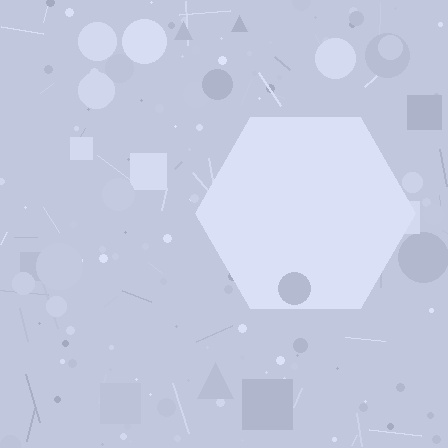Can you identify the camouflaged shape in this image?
The camouflaged shape is a hexagon.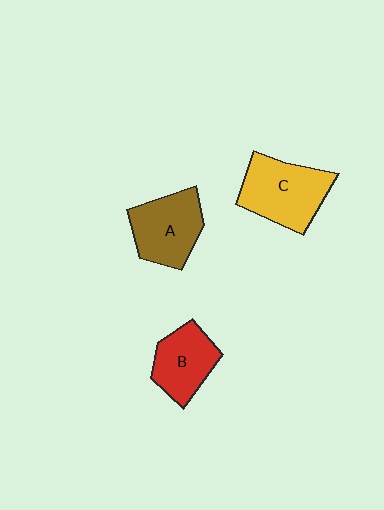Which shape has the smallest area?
Shape B (red).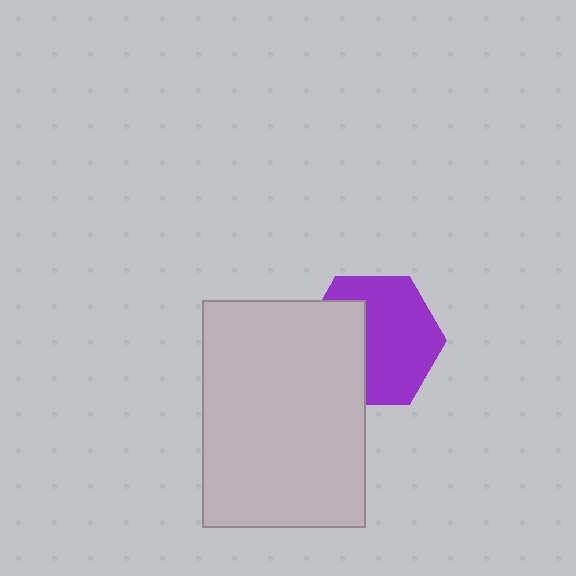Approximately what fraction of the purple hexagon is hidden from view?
Roughly 37% of the purple hexagon is hidden behind the light gray rectangle.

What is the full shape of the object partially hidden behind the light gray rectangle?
The partially hidden object is a purple hexagon.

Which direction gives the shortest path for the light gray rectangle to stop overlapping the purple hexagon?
Moving left gives the shortest separation.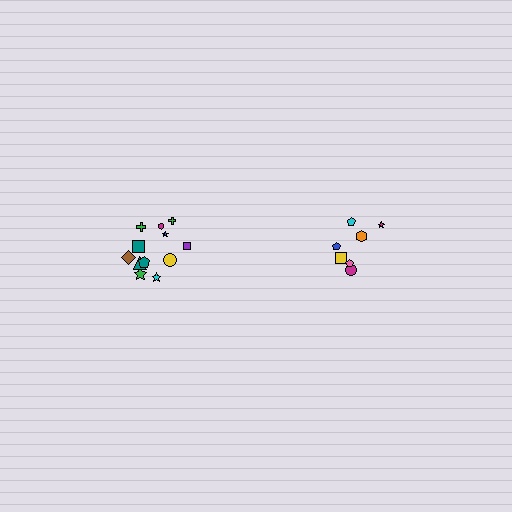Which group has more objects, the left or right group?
The left group.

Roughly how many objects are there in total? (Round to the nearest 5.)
Roughly 20 objects in total.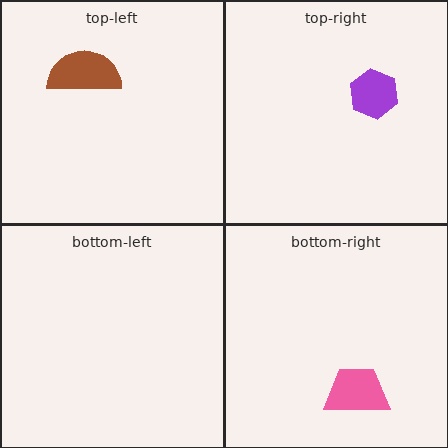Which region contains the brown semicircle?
The top-left region.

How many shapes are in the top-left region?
1.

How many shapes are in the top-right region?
1.